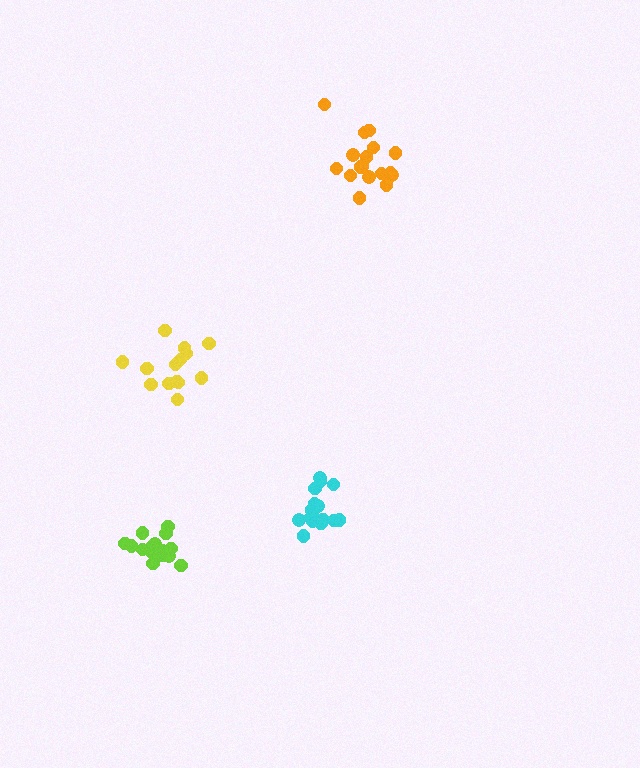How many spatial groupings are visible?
There are 4 spatial groupings.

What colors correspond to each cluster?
The clusters are colored: yellow, cyan, orange, lime.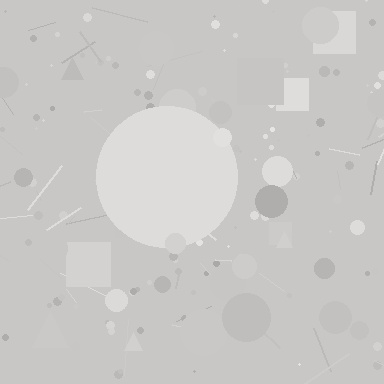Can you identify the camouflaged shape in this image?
The camouflaged shape is a circle.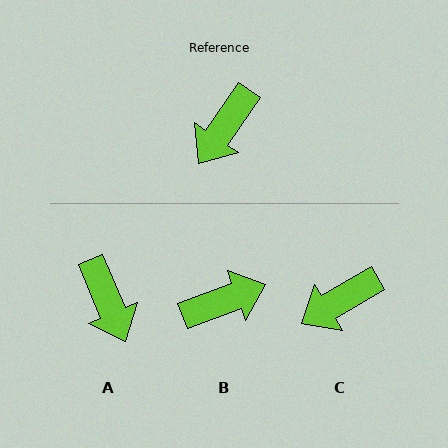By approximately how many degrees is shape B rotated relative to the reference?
Approximately 145 degrees counter-clockwise.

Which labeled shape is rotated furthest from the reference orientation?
B, about 145 degrees away.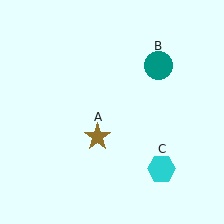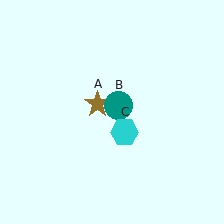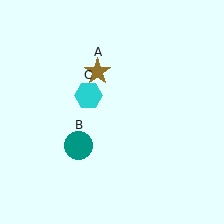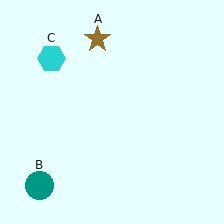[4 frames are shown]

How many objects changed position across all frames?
3 objects changed position: brown star (object A), teal circle (object B), cyan hexagon (object C).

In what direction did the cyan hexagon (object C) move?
The cyan hexagon (object C) moved up and to the left.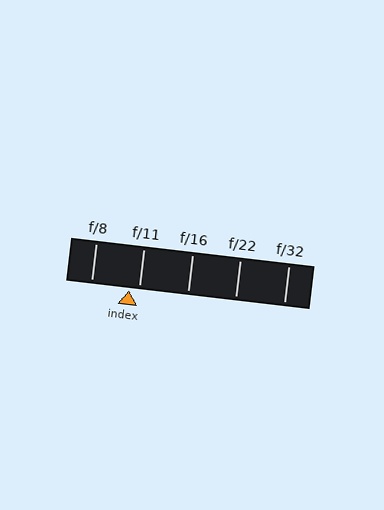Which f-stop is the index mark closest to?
The index mark is closest to f/11.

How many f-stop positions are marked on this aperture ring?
There are 5 f-stop positions marked.